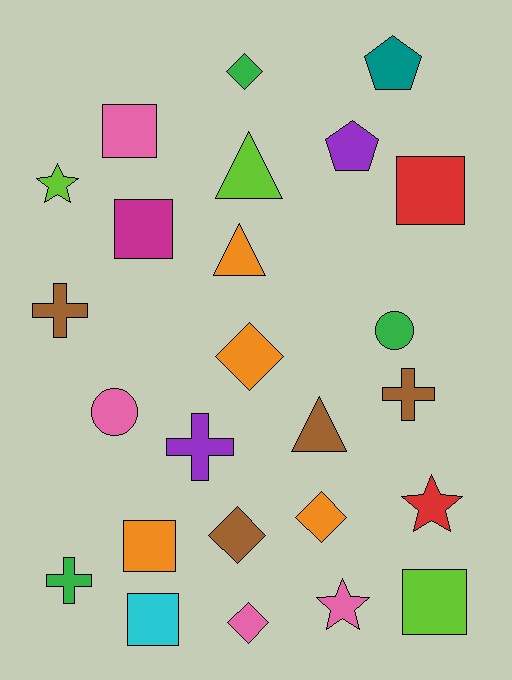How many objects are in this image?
There are 25 objects.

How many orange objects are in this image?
There are 4 orange objects.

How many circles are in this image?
There are 2 circles.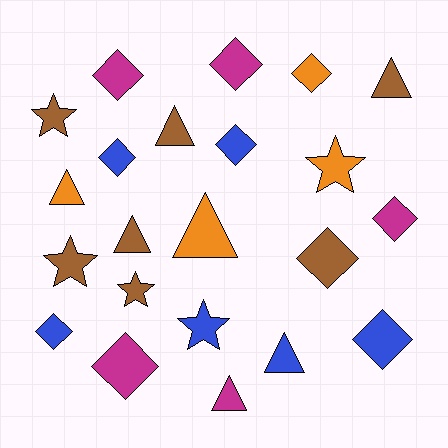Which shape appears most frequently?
Diamond, with 10 objects.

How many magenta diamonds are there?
There are 4 magenta diamonds.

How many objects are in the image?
There are 22 objects.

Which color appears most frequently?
Brown, with 7 objects.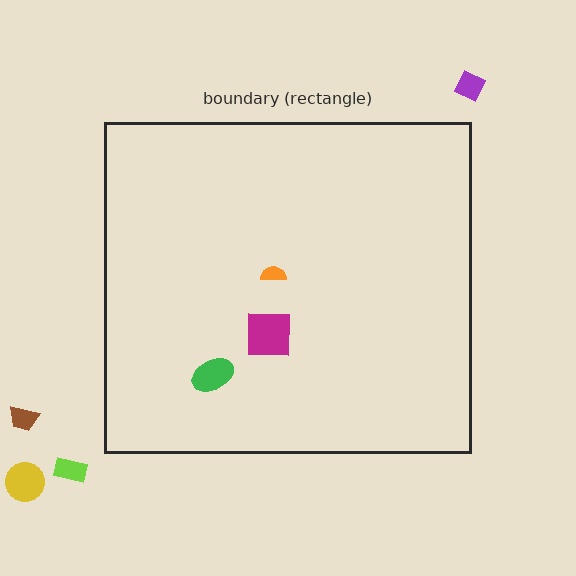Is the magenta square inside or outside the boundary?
Inside.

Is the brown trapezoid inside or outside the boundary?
Outside.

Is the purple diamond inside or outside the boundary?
Outside.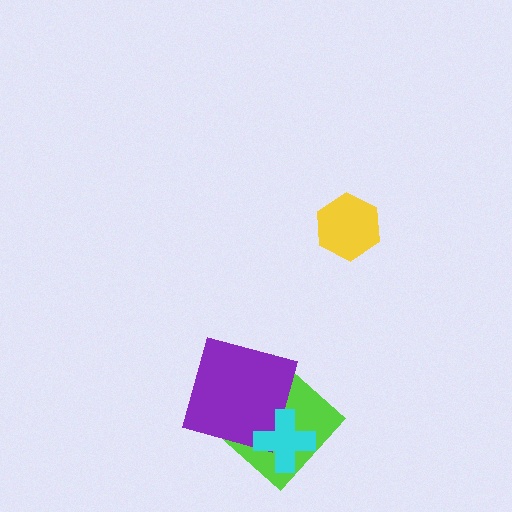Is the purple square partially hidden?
Yes, it is partially covered by another shape.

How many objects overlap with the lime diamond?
2 objects overlap with the lime diamond.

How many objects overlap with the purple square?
2 objects overlap with the purple square.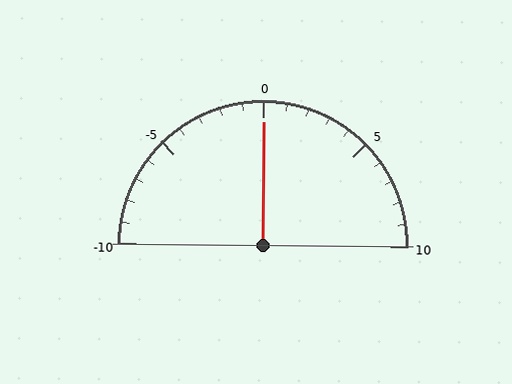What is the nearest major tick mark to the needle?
The nearest major tick mark is 0.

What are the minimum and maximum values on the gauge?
The gauge ranges from -10 to 10.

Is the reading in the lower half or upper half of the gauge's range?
The reading is in the upper half of the range (-10 to 10).